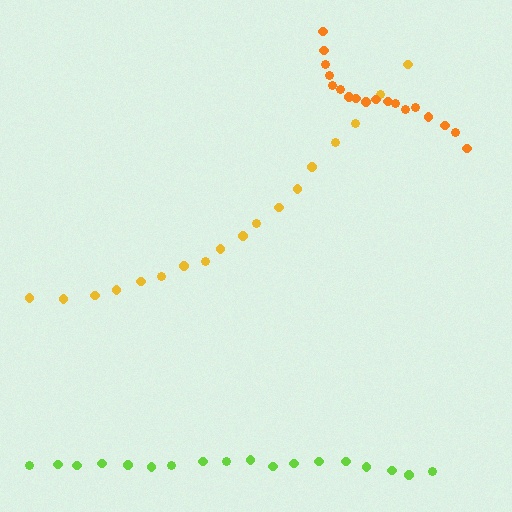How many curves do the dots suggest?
There are 3 distinct paths.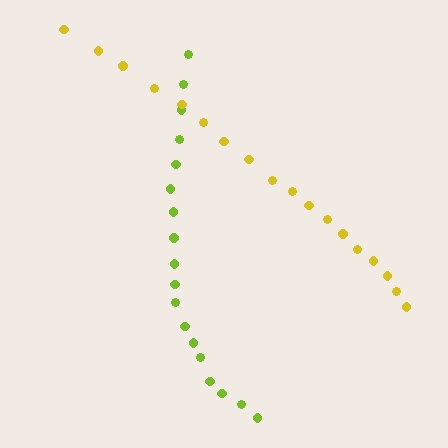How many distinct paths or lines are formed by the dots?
There are 2 distinct paths.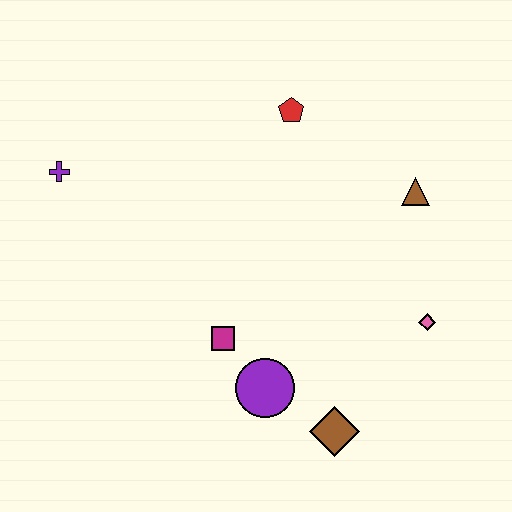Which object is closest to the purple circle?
The magenta square is closest to the purple circle.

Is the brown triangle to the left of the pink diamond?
Yes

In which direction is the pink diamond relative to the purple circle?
The pink diamond is to the right of the purple circle.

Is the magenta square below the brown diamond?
No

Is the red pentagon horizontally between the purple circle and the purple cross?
No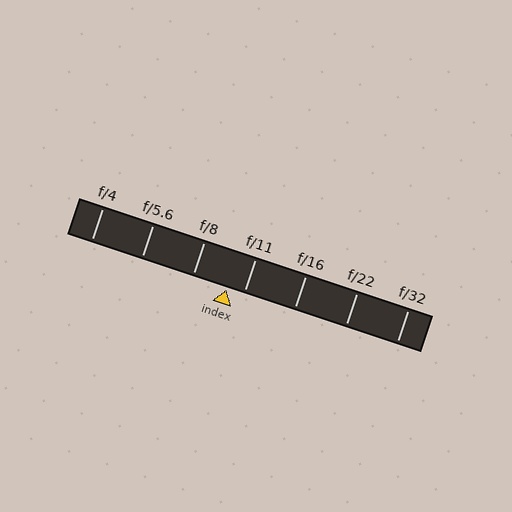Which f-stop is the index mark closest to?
The index mark is closest to f/11.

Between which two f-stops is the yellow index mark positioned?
The index mark is between f/8 and f/11.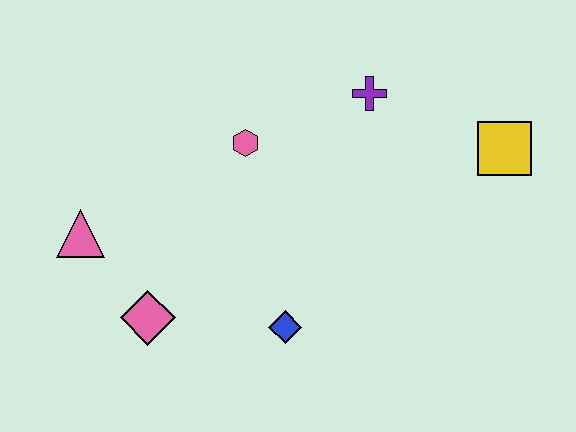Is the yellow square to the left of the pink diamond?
No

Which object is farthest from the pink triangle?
The yellow square is farthest from the pink triangle.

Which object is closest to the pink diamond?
The pink triangle is closest to the pink diamond.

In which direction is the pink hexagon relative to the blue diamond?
The pink hexagon is above the blue diamond.